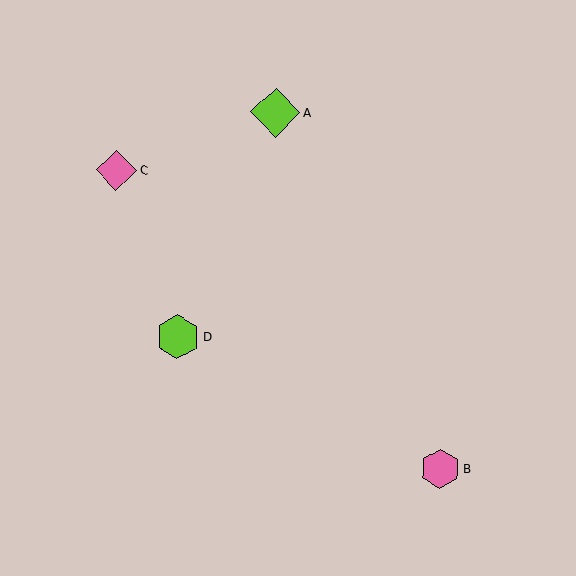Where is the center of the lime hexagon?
The center of the lime hexagon is at (178, 337).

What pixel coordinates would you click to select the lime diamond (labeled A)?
Click at (276, 112) to select the lime diamond A.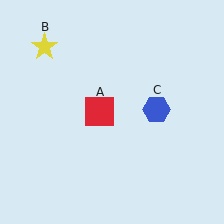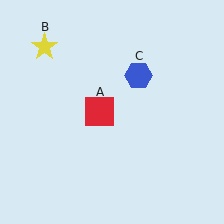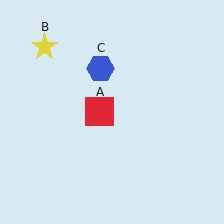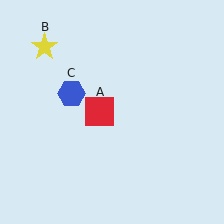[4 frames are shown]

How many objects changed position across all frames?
1 object changed position: blue hexagon (object C).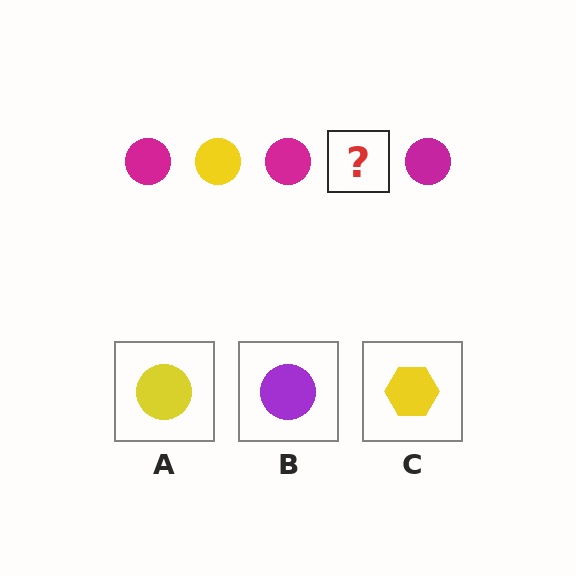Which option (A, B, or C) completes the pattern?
A.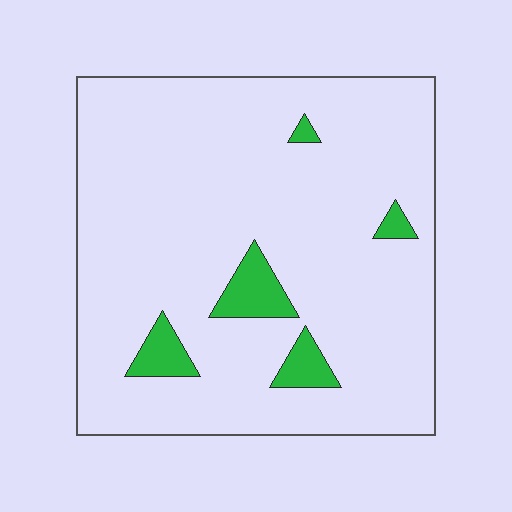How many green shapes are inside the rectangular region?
5.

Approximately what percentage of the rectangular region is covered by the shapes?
Approximately 10%.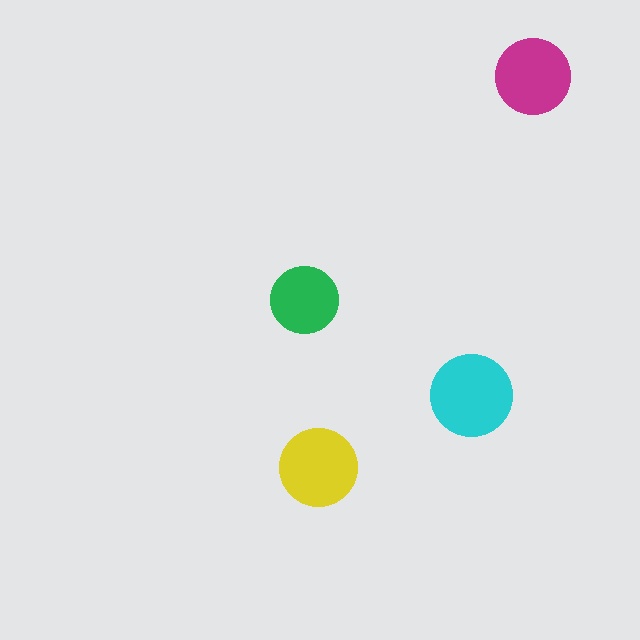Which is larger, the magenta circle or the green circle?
The magenta one.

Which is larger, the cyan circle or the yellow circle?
The cyan one.